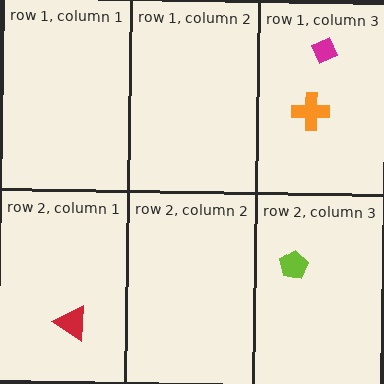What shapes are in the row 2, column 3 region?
The lime pentagon.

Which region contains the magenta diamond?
The row 1, column 3 region.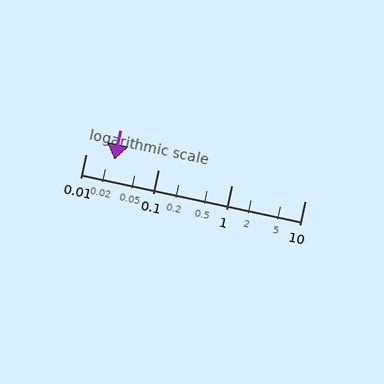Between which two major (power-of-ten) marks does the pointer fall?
The pointer is between 0.01 and 0.1.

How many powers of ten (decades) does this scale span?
The scale spans 3 decades, from 0.01 to 10.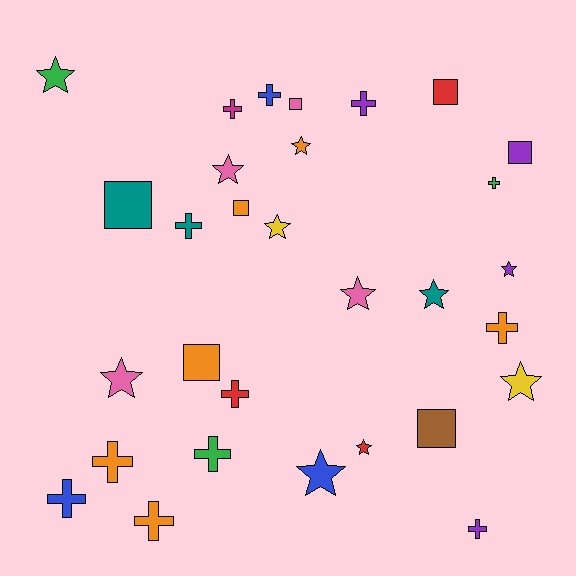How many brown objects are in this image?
There is 1 brown object.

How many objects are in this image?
There are 30 objects.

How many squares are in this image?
There are 7 squares.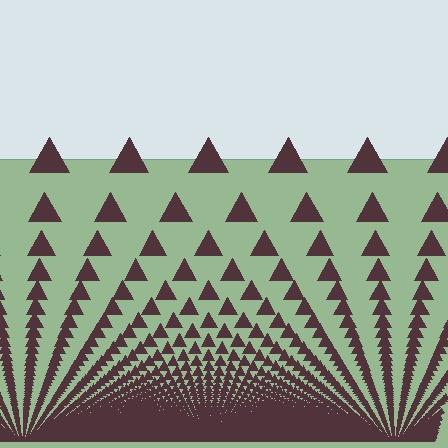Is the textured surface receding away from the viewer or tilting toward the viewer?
The surface appears to tilt toward the viewer. Texture elements get larger and sparser toward the top.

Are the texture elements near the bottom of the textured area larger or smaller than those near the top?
Smaller. The gradient is inverted — elements near the bottom are smaller and denser.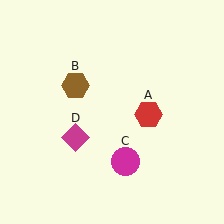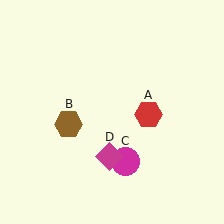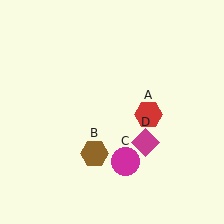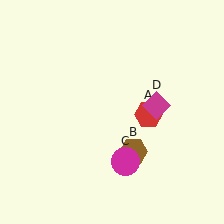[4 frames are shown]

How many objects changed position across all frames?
2 objects changed position: brown hexagon (object B), magenta diamond (object D).